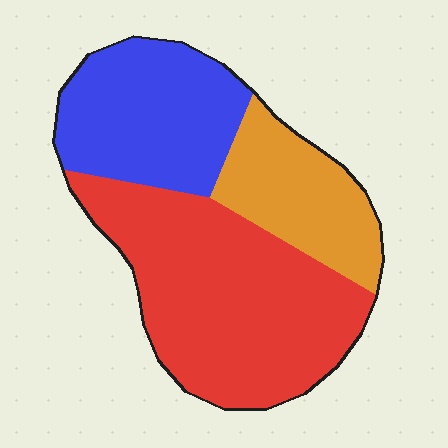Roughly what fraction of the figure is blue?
Blue covers 29% of the figure.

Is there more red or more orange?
Red.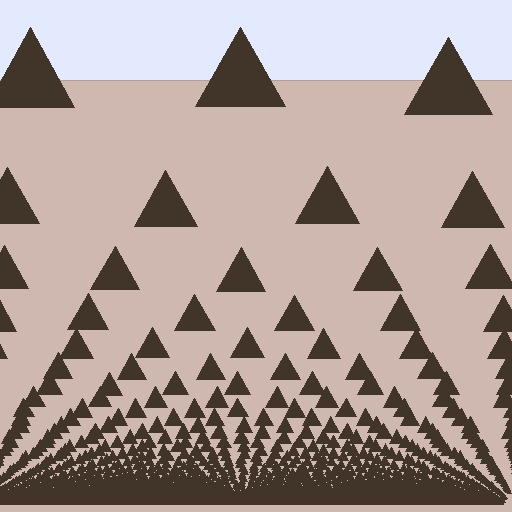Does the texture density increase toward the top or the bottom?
Density increases toward the bottom.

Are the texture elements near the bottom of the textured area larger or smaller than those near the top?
Smaller. The gradient is inverted — elements near the bottom are smaller and denser.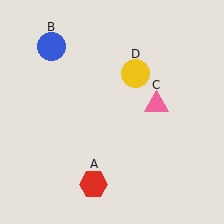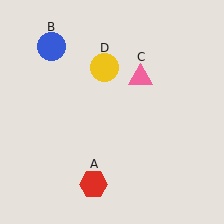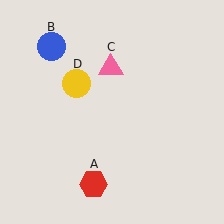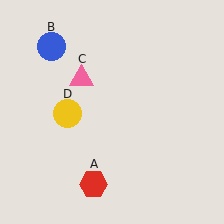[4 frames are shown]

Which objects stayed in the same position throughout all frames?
Red hexagon (object A) and blue circle (object B) remained stationary.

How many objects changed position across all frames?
2 objects changed position: pink triangle (object C), yellow circle (object D).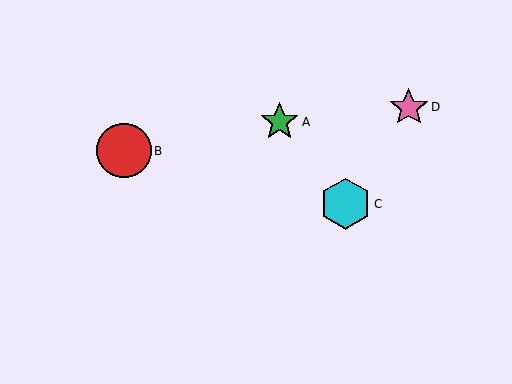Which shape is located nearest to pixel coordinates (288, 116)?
The green star (labeled A) at (279, 122) is nearest to that location.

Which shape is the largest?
The red circle (labeled B) is the largest.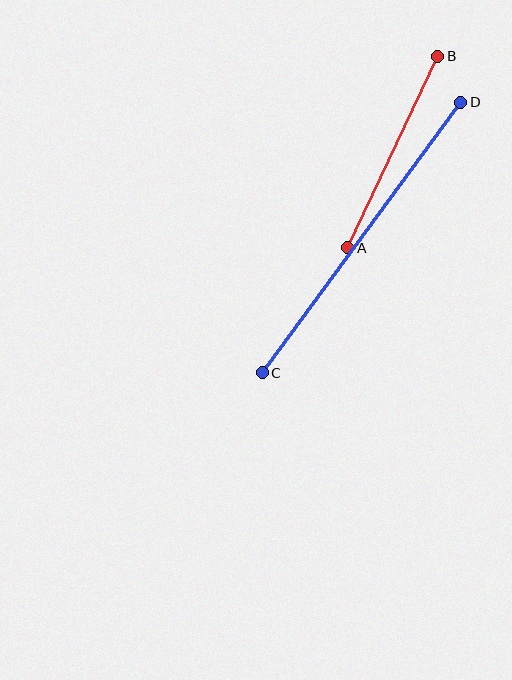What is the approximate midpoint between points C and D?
The midpoint is at approximately (361, 237) pixels.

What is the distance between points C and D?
The distance is approximately 335 pixels.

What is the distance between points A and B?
The distance is approximately 212 pixels.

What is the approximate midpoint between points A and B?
The midpoint is at approximately (393, 152) pixels.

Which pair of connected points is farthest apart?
Points C and D are farthest apart.